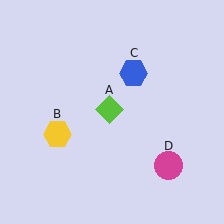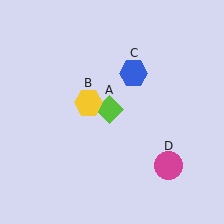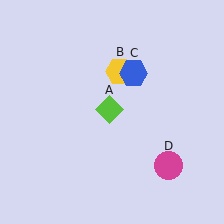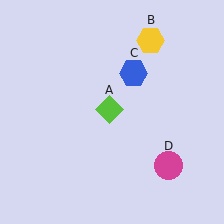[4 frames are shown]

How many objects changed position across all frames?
1 object changed position: yellow hexagon (object B).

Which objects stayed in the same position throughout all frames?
Lime diamond (object A) and blue hexagon (object C) and magenta circle (object D) remained stationary.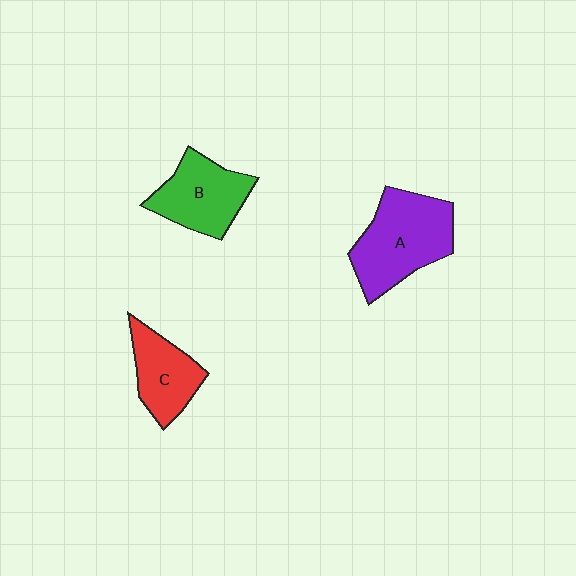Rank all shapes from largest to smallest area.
From largest to smallest: A (purple), B (green), C (red).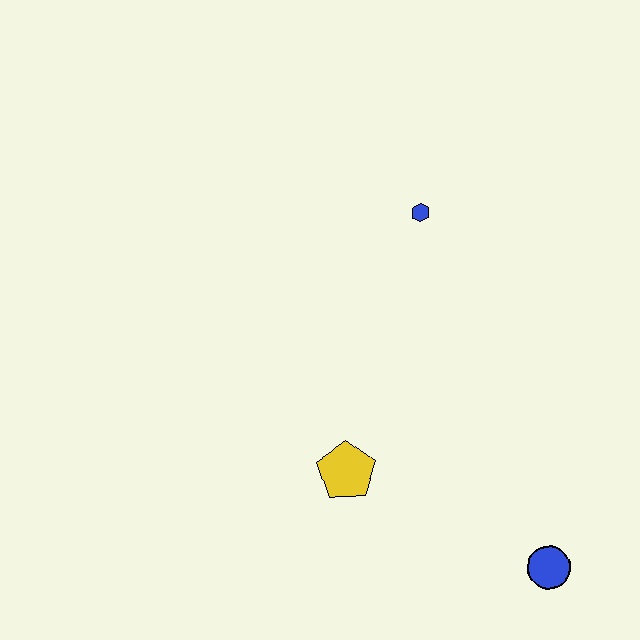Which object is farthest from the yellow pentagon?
The blue hexagon is farthest from the yellow pentagon.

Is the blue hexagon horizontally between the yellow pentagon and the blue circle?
Yes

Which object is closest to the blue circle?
The yellow pentagon is closest to the blue circle.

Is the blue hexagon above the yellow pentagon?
Yes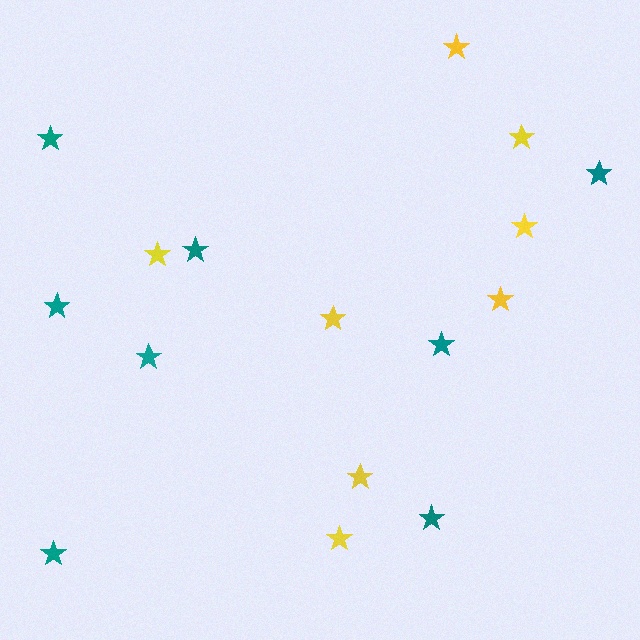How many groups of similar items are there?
There are 2 groups: one group of yellow stars (8) and one group of teal stars (8).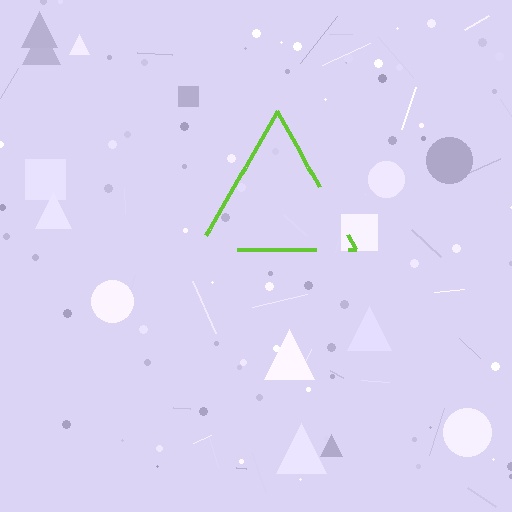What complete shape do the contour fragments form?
The contour fragments form a triangle.